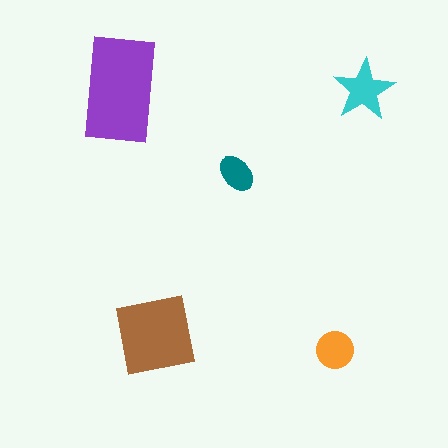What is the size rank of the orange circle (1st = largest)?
4th.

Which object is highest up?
The purple rectangle is topmost.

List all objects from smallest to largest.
The teal ellipse, the orange circle, the cyan star, the brown square, the purple rectangle.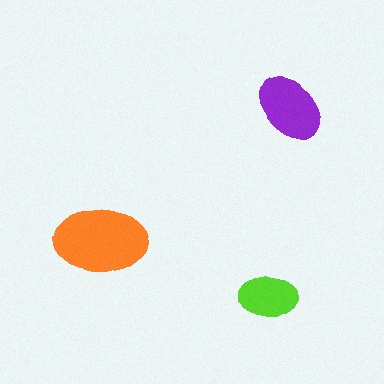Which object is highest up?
The purple ellipse is topmost.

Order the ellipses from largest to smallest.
the orange one, the purple one, the lime one.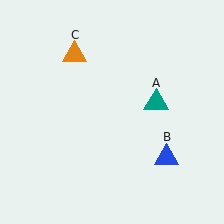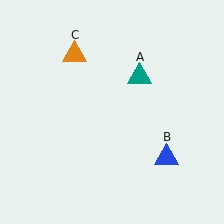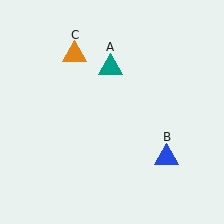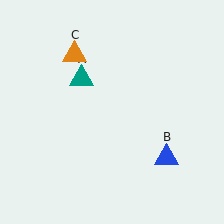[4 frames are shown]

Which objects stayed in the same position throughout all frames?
Blue triangle (object B) and orange triangle (object C) remained stationary.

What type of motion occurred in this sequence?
The teal triangle (object A) rotated counterclockwise around the center of the scene.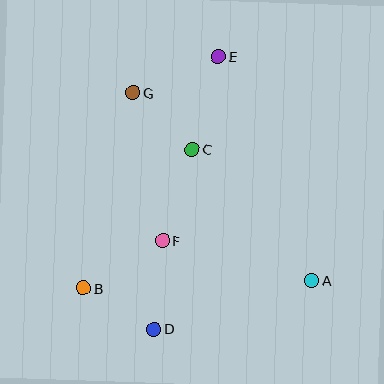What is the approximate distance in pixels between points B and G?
The distance between B and G is approximately 202 pixels.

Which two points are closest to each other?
Points B and D are closest to each other.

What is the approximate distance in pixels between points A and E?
The distance between A and E is approximately 243 pixels.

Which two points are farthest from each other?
Points D and E are farthest from each other.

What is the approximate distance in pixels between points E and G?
The distance between E and G is approximately 93 pixels.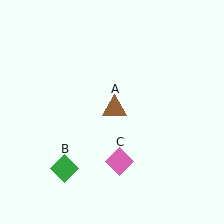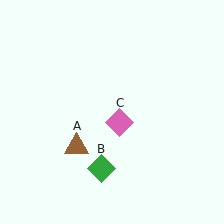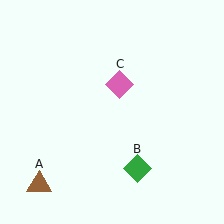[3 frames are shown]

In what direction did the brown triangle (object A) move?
The brown triangle (object A) moved down and to the left.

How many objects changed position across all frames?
3 objects changed position: brown triangle (object A), green diamond (object B), pink diamond (object C).